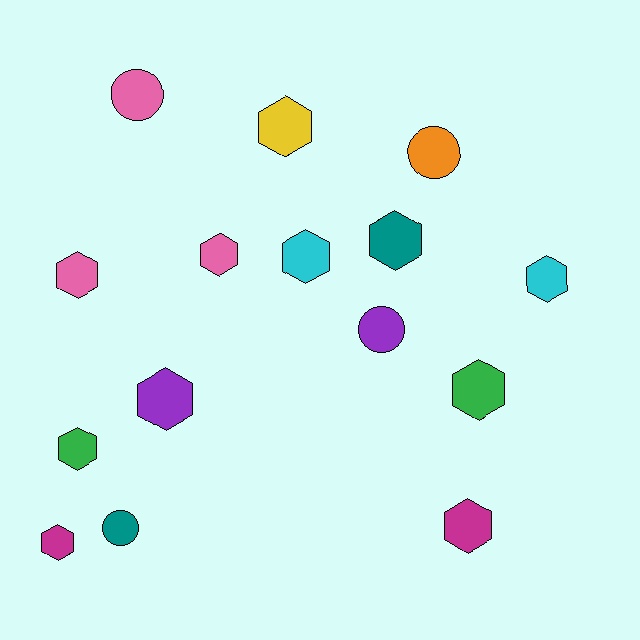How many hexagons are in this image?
There are 11 hexagons.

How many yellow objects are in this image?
There is 1 yellow object.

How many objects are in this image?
There are 15 objects.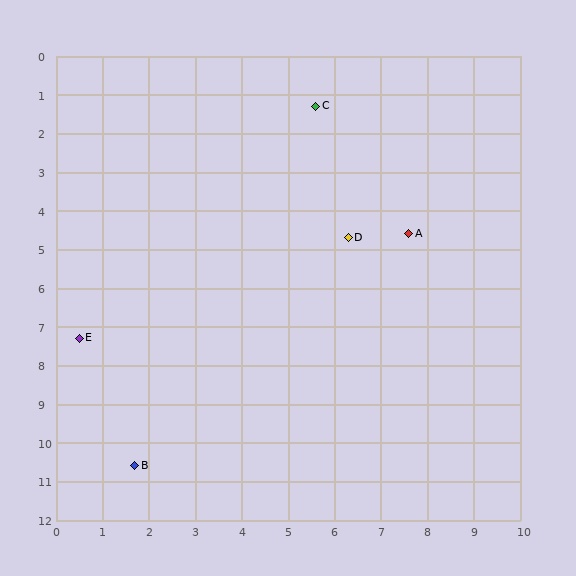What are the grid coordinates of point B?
Point B is at approximately (1.7, 10.6).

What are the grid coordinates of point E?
Point E is at approximately (0.5, 7.3).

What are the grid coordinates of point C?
Point C is at approximately (5.6, 1.3).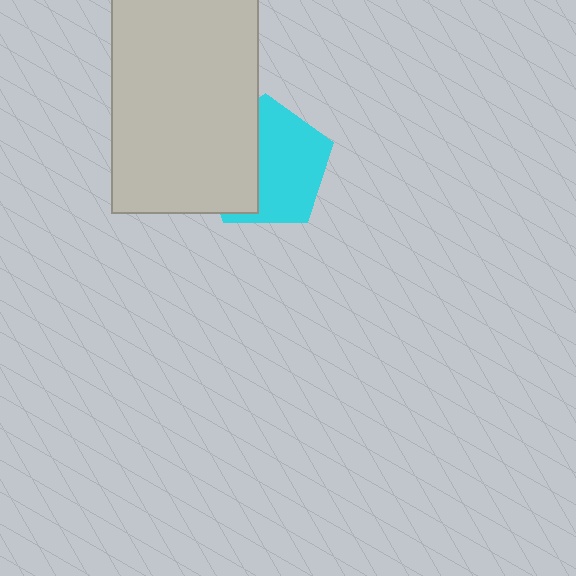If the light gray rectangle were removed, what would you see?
You would see the complete cyan pentagon.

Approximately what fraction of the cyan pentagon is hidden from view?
Roughly 41% of the cyan pentagon is hidden behind the light gray rectangle.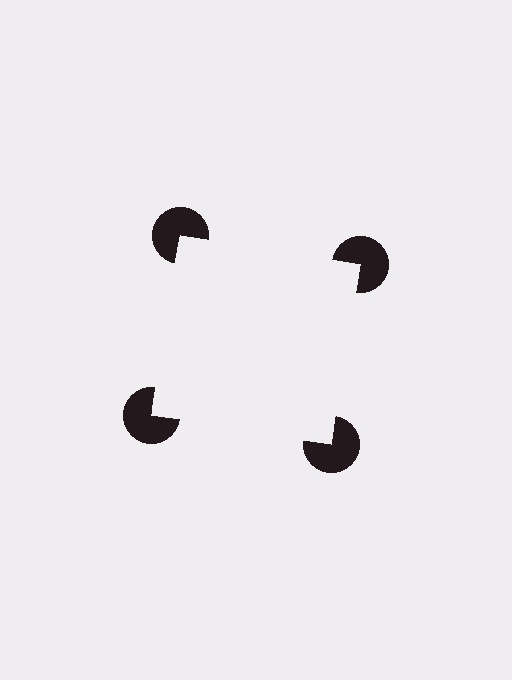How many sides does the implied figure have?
4 sides.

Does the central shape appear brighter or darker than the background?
It typically appears slightly brighter than the background, even though no actual brightness change is drawn.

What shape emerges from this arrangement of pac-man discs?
An illusory square — its edges are inferred from the aligned wedge cuts in the pac-man discs, not physically drawn.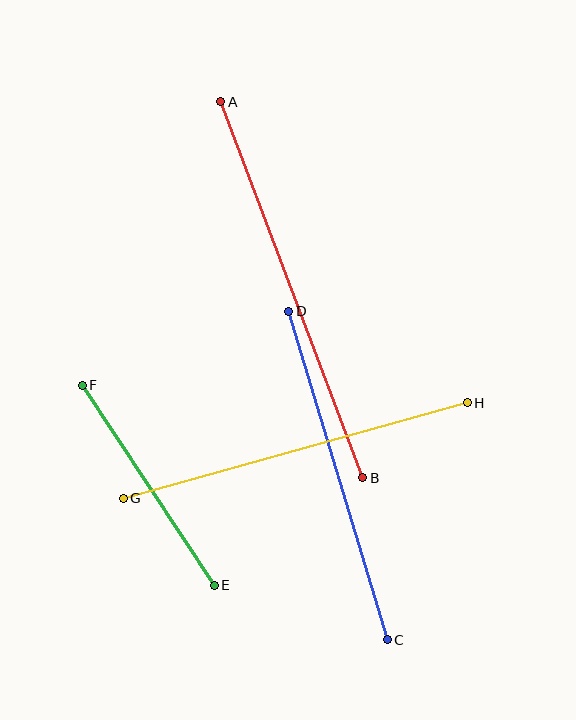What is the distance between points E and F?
The distance is approximately 239 pixels.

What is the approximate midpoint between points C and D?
The midpoint is at approximately (338, 475) pixels.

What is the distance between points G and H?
The distance is approximately 357 pixels.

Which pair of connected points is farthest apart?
Points A and B are farthest apart.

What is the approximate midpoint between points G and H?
The midpoint is at approximately (295, 451) pixels.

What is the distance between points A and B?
The distance is approximately 402 pixels.